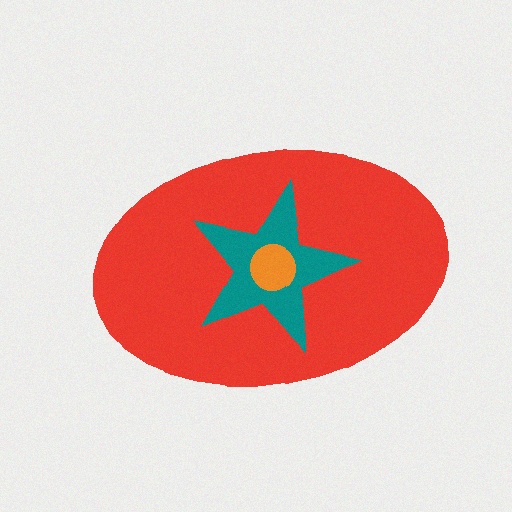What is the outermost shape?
The red ellipse.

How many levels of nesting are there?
3.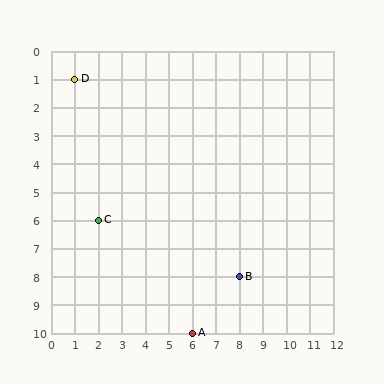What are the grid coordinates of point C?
Point C is at grid coordinates (2, 6).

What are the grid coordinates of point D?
Point D is at grid coordinates (1, 1).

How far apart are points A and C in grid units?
Points A and C are 4 columns and 4 rows apart (about 5.7 grid units diagonally).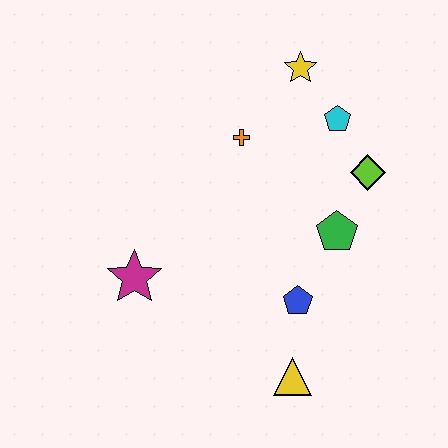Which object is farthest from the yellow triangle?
The yellow star is farthest from the yellow triangle.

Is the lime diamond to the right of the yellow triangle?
Yes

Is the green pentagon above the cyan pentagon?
No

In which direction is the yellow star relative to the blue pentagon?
The yellow star is above the blue pentagon.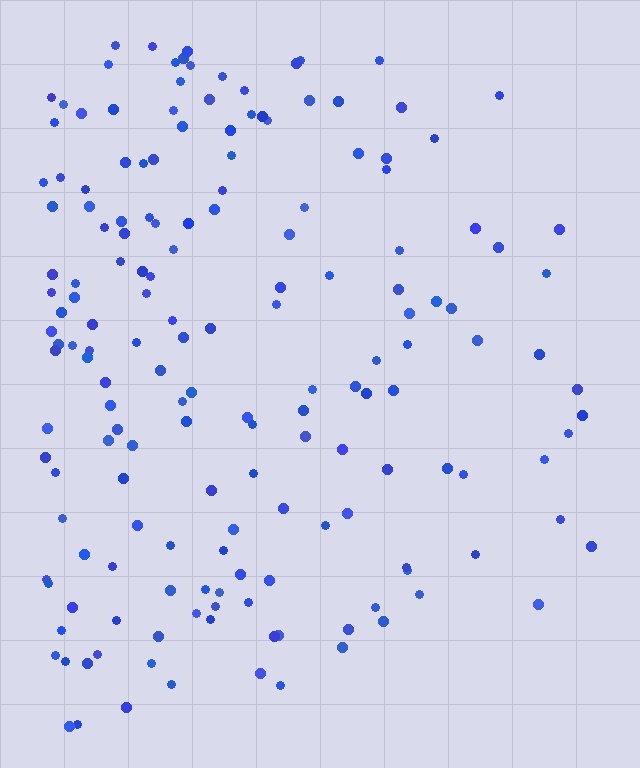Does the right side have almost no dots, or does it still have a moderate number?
Still a moderate number, just noticeably fewer than the left.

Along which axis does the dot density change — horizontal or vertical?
Horizontal.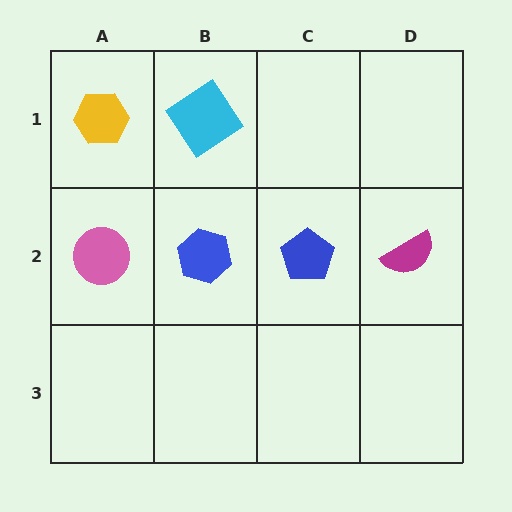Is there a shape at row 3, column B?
No, that cell is empty.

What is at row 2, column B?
A blue hexagon.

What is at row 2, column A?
A pink circle.